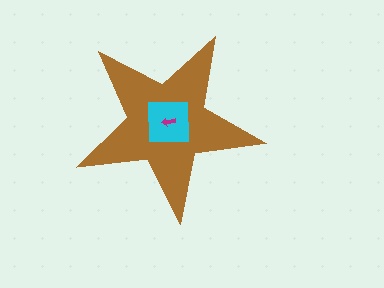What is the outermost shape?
The brown star.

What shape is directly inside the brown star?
The cyan square.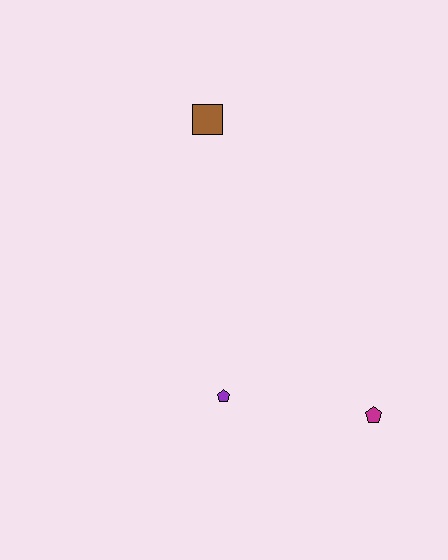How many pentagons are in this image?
There are 2 pentagons.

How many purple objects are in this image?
There is 1 purple object.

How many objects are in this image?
There are 3 objects.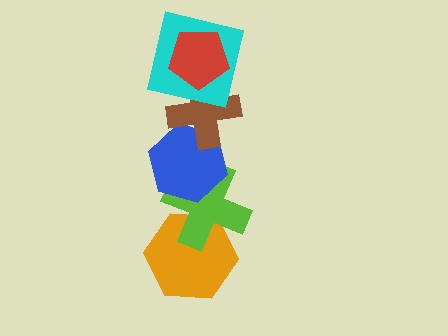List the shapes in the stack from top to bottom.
From top to bottom: the red pentagon, the cyan square, the brown cross, the blue hexagon, the lime cross, the orange hexagon.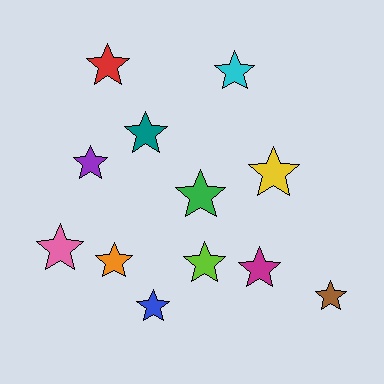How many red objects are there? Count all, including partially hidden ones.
There is 1 red object.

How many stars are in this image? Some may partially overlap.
There are 12 stars.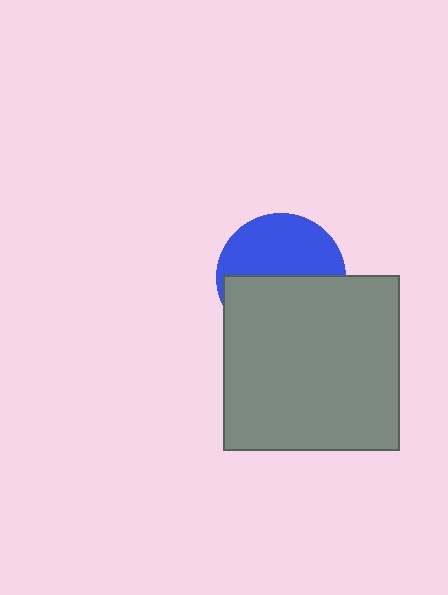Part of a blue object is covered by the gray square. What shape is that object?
It is a circle.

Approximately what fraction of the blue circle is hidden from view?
Roughly 51% of the blue circle is hidden behind the gray square.